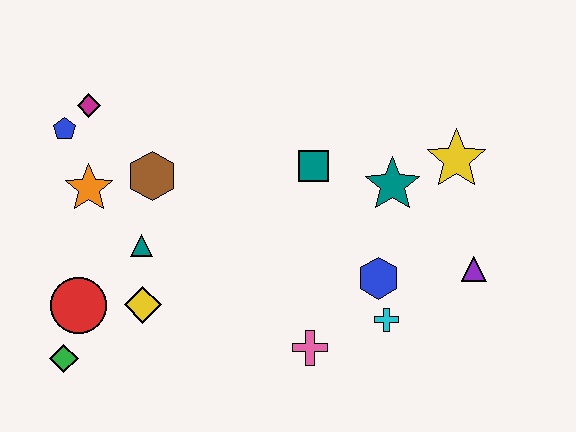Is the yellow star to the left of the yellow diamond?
No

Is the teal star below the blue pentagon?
Yes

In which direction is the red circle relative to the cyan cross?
The red circle is to the left of the cyan cross.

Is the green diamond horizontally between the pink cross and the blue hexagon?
No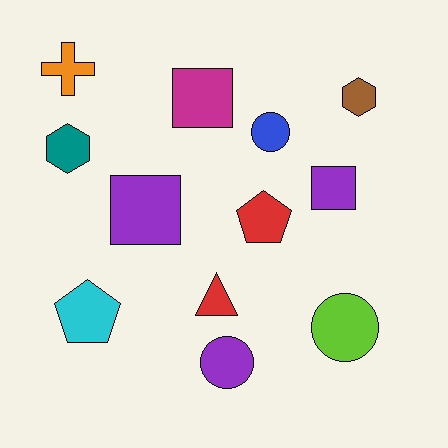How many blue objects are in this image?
There is 1 blue object.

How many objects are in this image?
There are 12 objects.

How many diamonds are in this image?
There are no diamonds.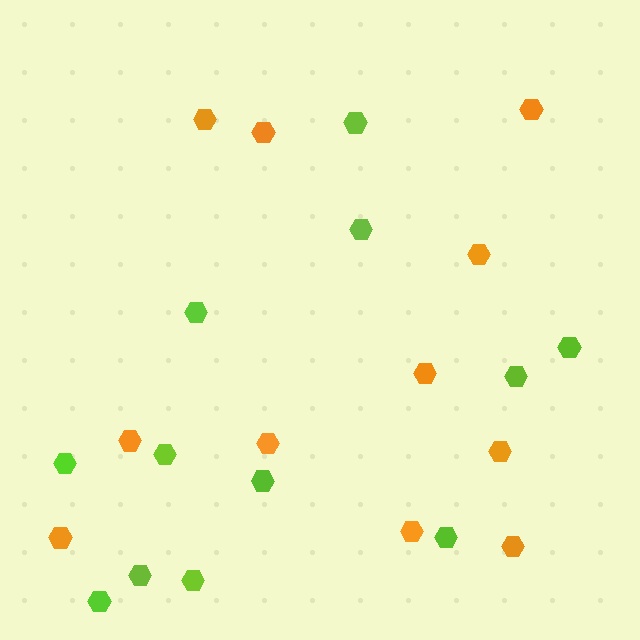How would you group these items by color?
There are 2 groups: one group of orange hexagons (11) and one group of lime hexagons (12).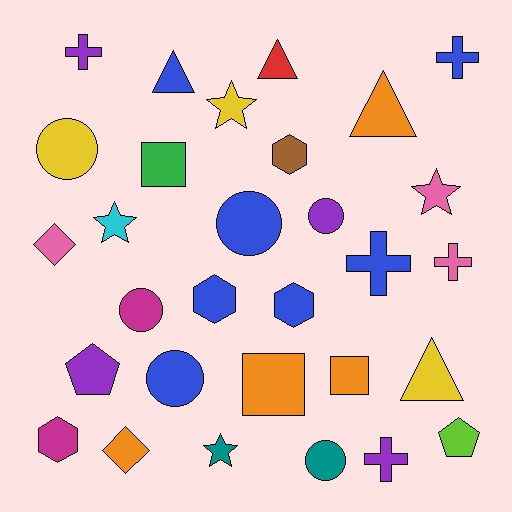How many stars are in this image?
There are 4 stars.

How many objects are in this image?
There are 30 objects.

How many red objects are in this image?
There is 1 red object.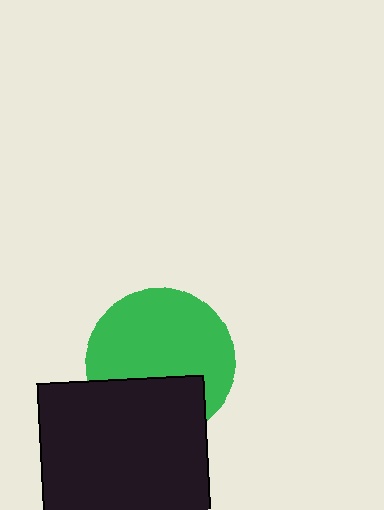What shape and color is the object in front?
The object in front is a black square.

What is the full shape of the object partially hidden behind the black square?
The partially hidden object is a green circle.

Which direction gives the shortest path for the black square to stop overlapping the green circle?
Moving down gives the shortest separation.